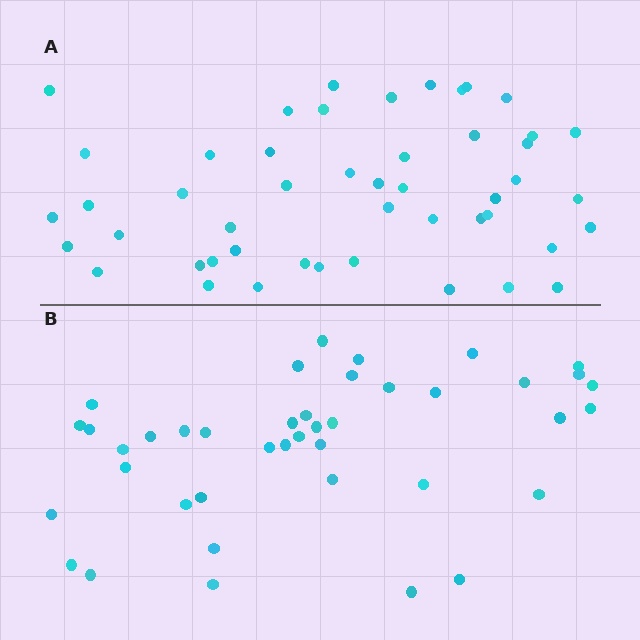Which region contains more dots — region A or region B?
Region A (the top region) has more dots.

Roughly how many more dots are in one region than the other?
Region A has roughly 8 or so more dots than region B.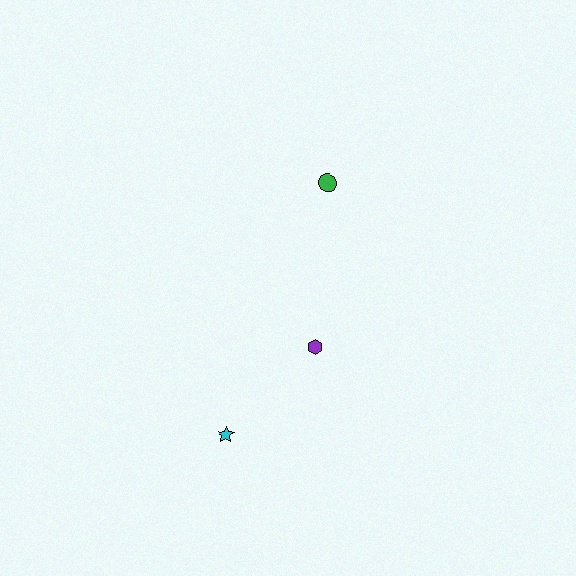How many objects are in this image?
There are 3 objects.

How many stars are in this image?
There is 1 star.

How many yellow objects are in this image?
There are no yellow objects.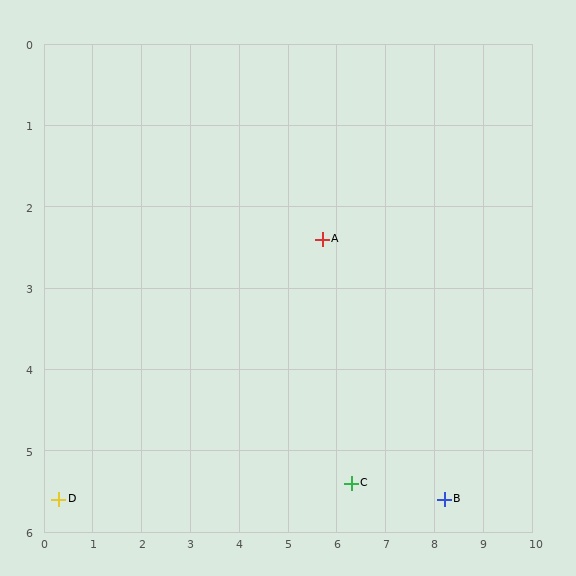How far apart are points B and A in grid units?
Points B and A are about 4.1 grid units apart.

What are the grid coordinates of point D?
Point D is at approximately (0.3, 5.6).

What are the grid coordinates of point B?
Point B is at approximately (8.2, 5.6).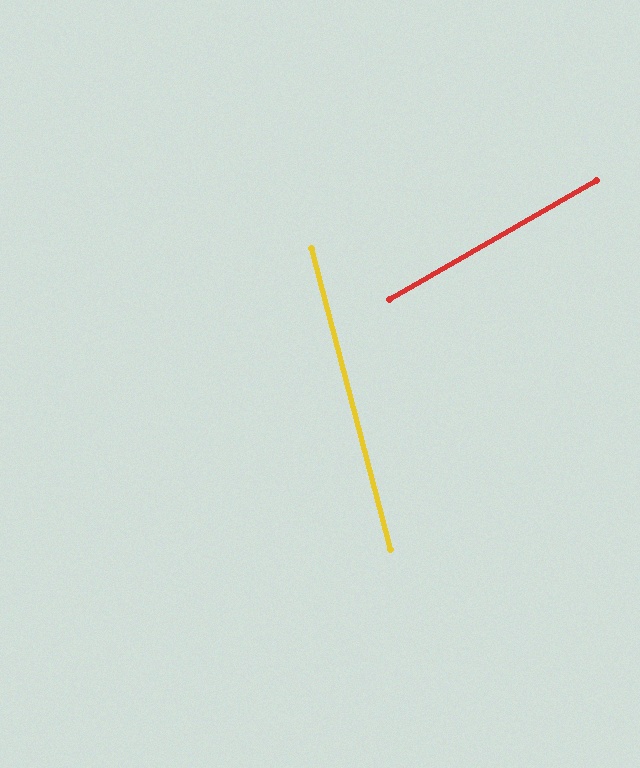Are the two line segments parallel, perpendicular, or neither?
Neither parallel nor perpendicular — they differ by about 75°.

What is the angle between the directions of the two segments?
Approximately 75 degrees.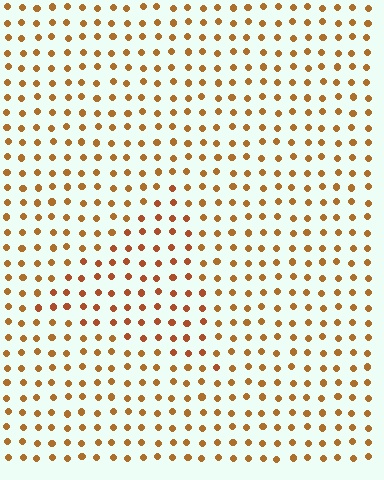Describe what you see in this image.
The image is filled with small brown elements in a uniform arrangement. A triangle-shaped region is visible where the elements are tinted to a slightly different hue, forming a subtle color boundary.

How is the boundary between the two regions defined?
The boundary is defined purely by a slight shift in hue (about 16 degrees). Spacing, size, and orientation are identical on both sides.